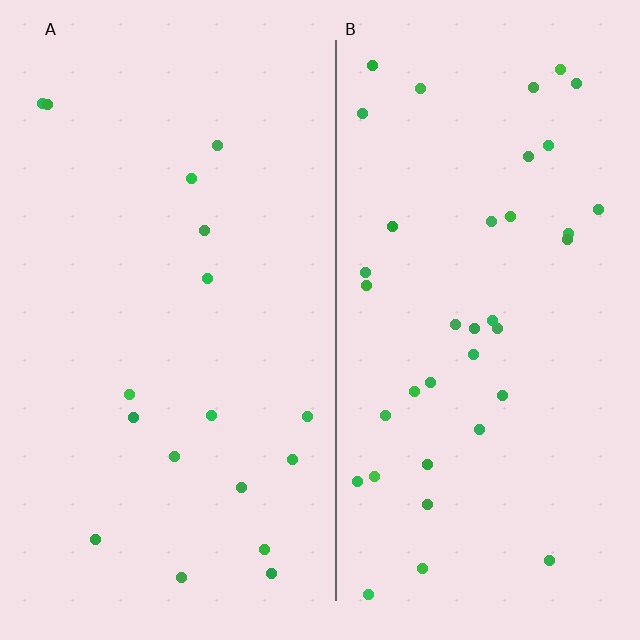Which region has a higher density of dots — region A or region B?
B (the right).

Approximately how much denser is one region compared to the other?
Approximately 2.2× — region B over region A.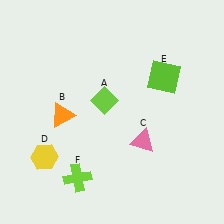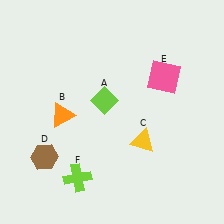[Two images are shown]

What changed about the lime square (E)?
In Image 1, E is lime. In Image 2, it changed to pink.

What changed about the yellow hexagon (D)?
In Image 1, D is yellow. In Image 2, it changed to brown.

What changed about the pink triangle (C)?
In Image 1, C is pink. In Image 2, it changed to yellow.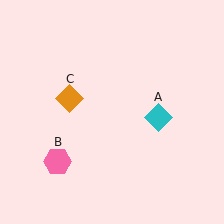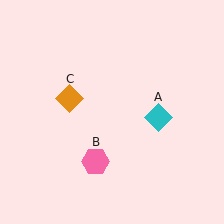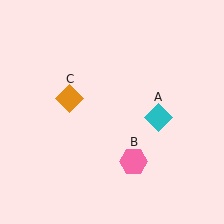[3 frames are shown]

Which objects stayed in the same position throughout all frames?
Cyan diamond (object A) and orange diamond (object C) remained stationary.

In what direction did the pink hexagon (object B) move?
The pink hexagon (object B) moved right.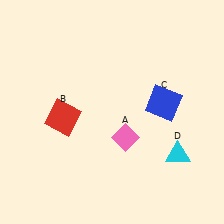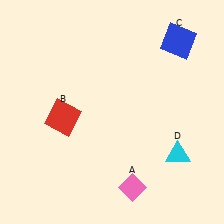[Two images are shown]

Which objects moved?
The objects that moved are: the pink diamond (A), the blue square (C).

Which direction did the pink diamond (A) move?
The pink diamond (A) moved down.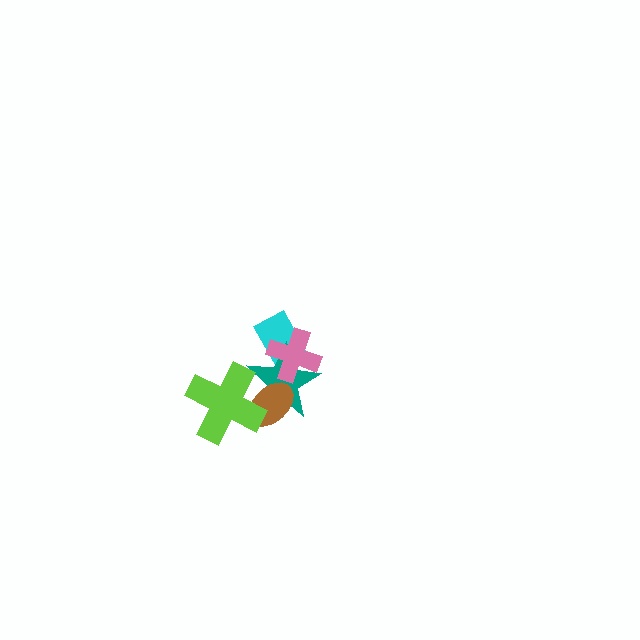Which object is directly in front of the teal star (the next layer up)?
The pink cross is directly in front of the teal star.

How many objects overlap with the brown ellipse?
2 objects overlap with the brown ellipse.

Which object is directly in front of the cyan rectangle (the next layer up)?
The teal star is directly in front of the cyan rectangle.